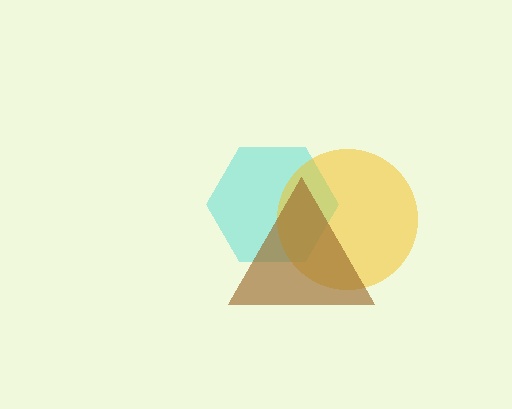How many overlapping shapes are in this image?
There are 3 overlapping shapes in the image.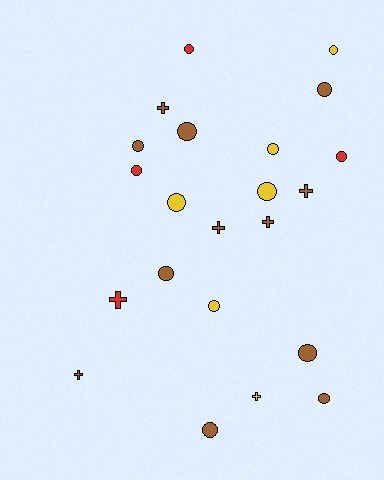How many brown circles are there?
There are 7 brown circles.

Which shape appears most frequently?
Circle, with 15 objects.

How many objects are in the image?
There are 22 objects.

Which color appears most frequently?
Brown, with 12 objects.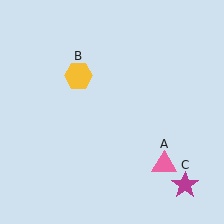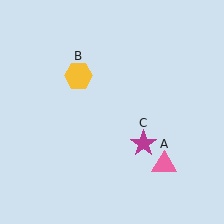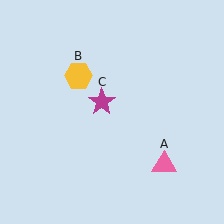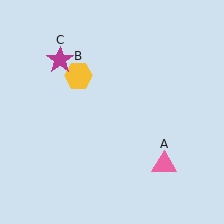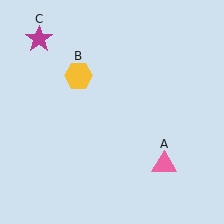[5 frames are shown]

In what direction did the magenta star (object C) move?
The magenta star (object C) moved up and to the left.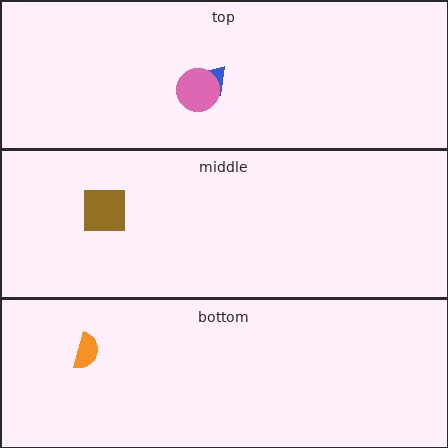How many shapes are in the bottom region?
1.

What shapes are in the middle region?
The brown square.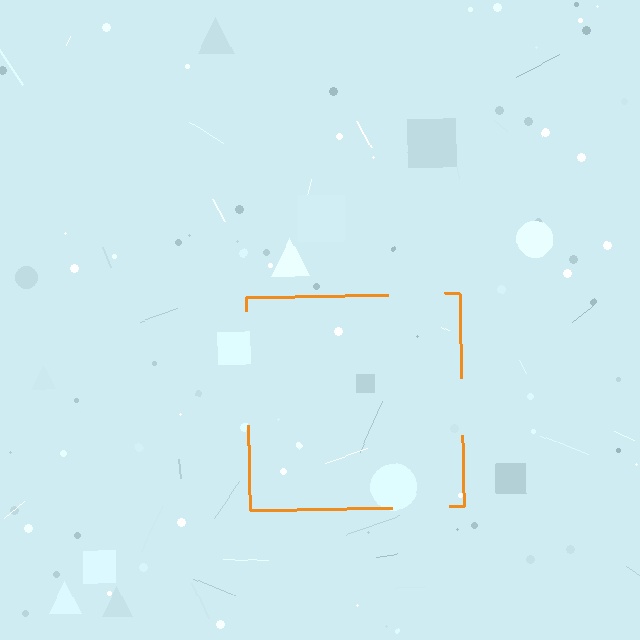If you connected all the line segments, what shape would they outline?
They would outline a square.